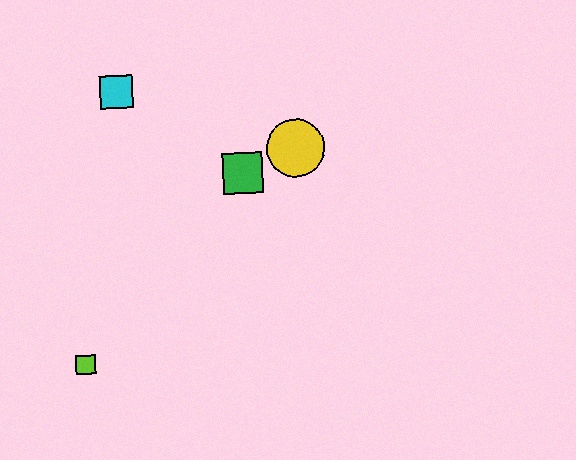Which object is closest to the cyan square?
The green square is closest to the cyan square.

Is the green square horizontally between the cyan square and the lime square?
No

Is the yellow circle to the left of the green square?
No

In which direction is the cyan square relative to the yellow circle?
The cyan square is to the left of the yellow circle.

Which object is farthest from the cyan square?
The lime square is farthest from the cyan square.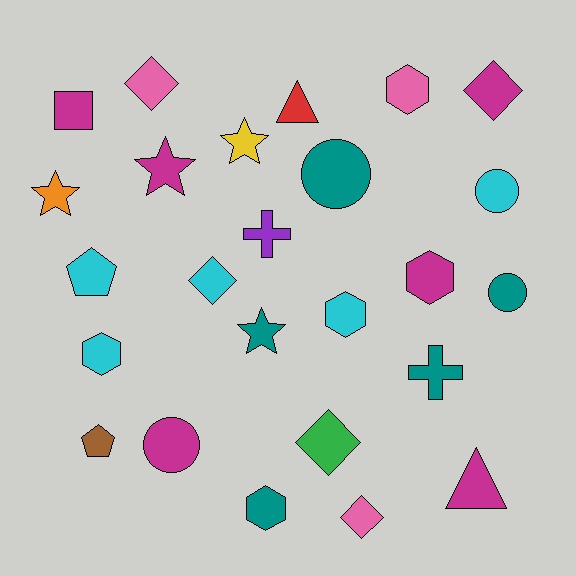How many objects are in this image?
There are 25 objects.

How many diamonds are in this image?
There are 5 diamonds.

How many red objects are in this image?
There is 1 red object.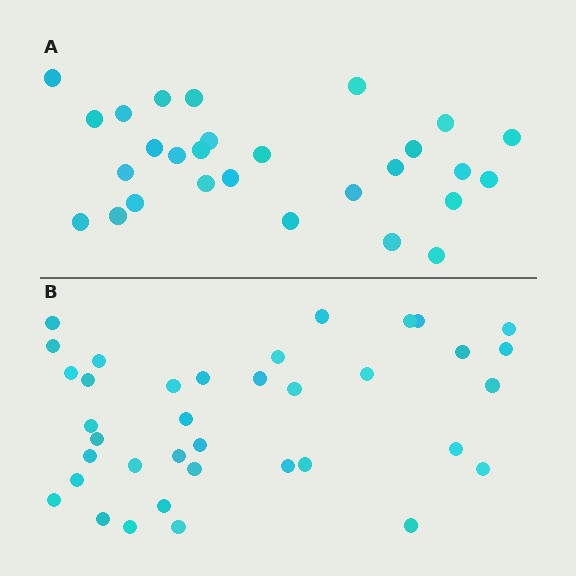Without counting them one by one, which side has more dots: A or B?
Region B (the bottom region) has more dots.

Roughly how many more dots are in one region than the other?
Region B has roughly 8 or so more dots than region A.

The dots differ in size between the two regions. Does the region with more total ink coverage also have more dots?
No. Region A has more total ink coverage because its dots are larger, but region B actually contains more individual dots. Total area can be misleading — the number of items is what matters here.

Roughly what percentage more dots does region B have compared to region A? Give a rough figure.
About 30% more.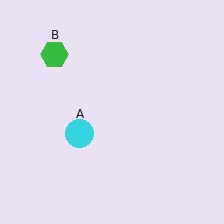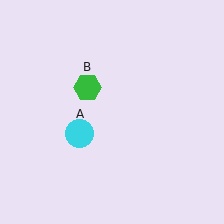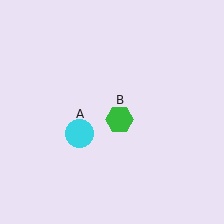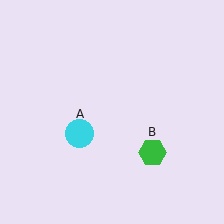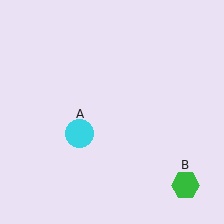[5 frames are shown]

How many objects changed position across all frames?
1 object changed position: green hexagon (object B).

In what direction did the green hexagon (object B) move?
The green hexagon (object B) moved down and to the right.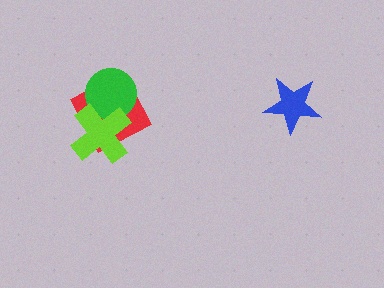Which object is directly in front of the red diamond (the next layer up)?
The green circle is directly in front of the red diamond.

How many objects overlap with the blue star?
0 objects overlap with the blue star.